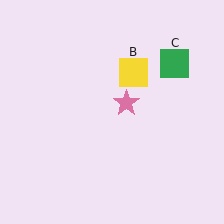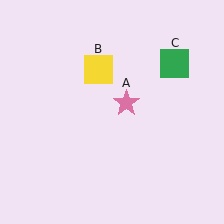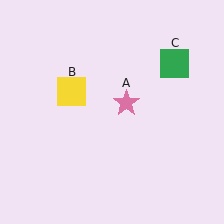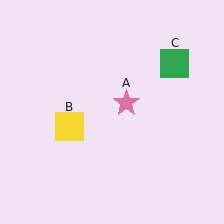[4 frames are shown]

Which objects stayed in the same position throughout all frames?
Pink star (object A) and green square (object C) remained stationary.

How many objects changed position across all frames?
1 object changed position: yellow square (object B).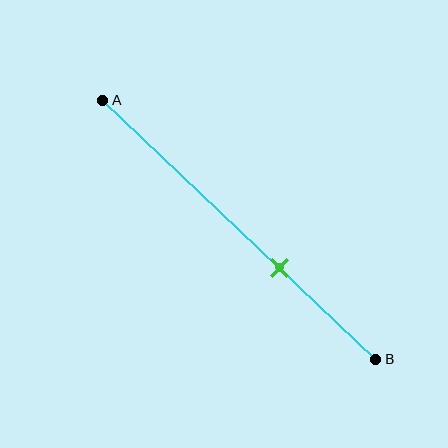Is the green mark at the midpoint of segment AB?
No, the mark is at about 65% from A, not at the 50% midpoint.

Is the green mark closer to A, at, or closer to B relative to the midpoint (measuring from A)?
The green mark is closer to point B than the midpoint of segment AB.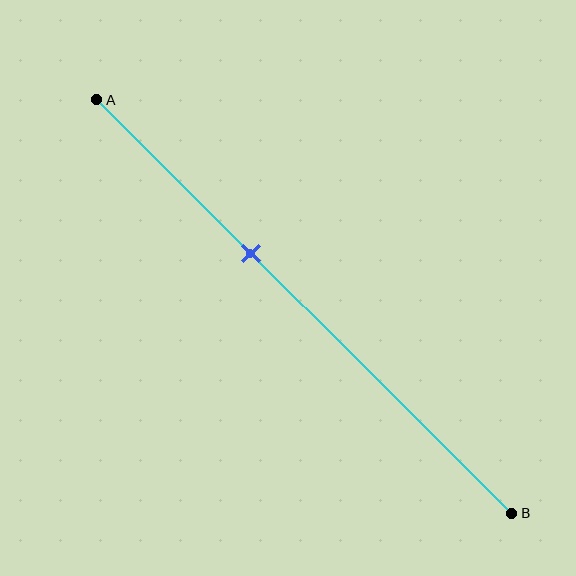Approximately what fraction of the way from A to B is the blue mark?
The blue mark is approximately 35% of the way from A to B.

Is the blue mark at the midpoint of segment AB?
No, the mark is at about 35% from A, not at the 50% midpoint.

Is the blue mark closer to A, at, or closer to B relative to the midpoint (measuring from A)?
The blue mark is closer to point A than the midpoint of segment AB.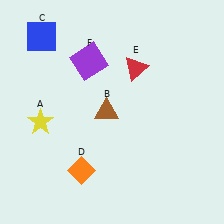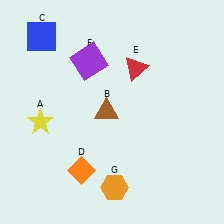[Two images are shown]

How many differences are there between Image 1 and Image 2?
There is 1 difference between the two images.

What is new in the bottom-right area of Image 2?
An orange hexagon (G) was added in the bottom-right area of Image 2.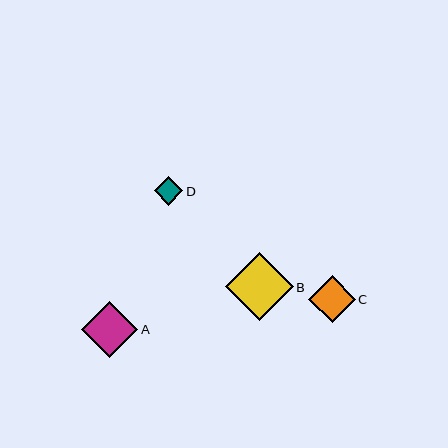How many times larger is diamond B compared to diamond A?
Diamond B is approximately 1.2 times the size of diamond A.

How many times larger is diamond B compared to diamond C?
Diamond B is approximately 1.5 times the size of diamond C.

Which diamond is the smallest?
Diamond D is the smallest with a size of approximately 29 pixels.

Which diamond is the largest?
Diamond B is the largest with a size of approximately 68 pixels.